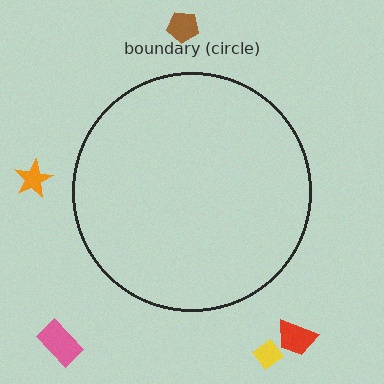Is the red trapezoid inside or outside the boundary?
Outside.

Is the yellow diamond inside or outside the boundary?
Outside.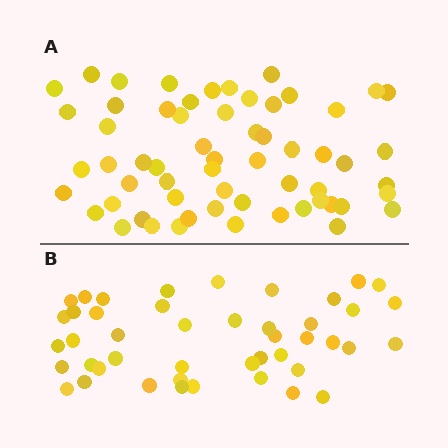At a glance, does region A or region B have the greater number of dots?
Region A (the top region) has more dots.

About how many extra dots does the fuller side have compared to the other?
Region A has approximately 15 more dots than region B.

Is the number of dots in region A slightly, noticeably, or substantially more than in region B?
Region A has noticeably more, but not dramatically so. The ratio is roughly 1.3 to 1.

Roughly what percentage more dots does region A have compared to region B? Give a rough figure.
About 35% more.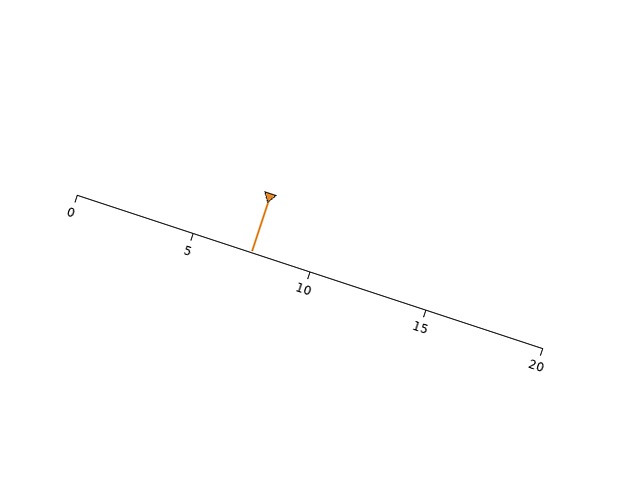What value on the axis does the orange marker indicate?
The marker indicates approximately 7.5.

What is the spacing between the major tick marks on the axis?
The major ticks are spaced 5 apart.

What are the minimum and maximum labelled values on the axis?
The axis runs from 0 to 20.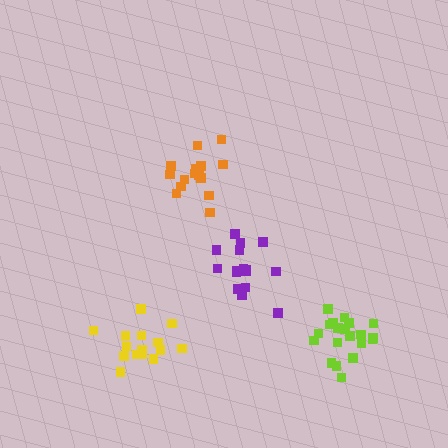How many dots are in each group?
Group 1: 17 dots, Group 2: 15 dots, Group 3: 21 dots, Group 4: 15 dots (68 total).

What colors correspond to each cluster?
The clusters are colored: purple, orange, lime, yellow.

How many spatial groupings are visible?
There are 4 spatial groupings.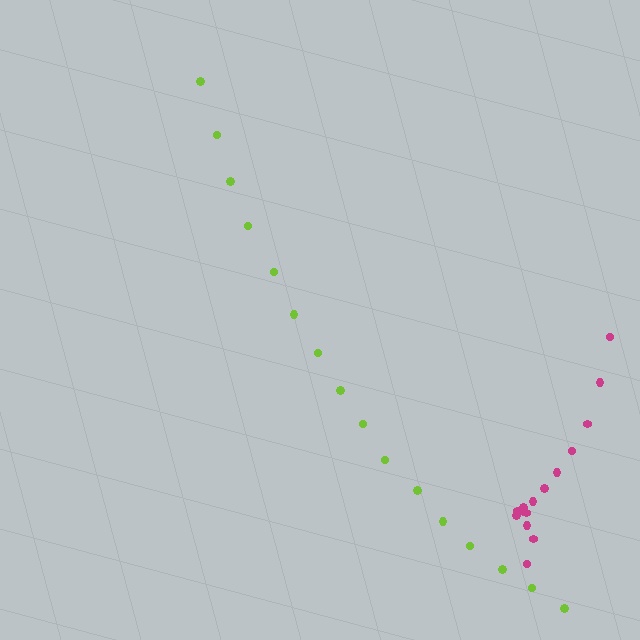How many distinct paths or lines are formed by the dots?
There are 2 distinct paths.